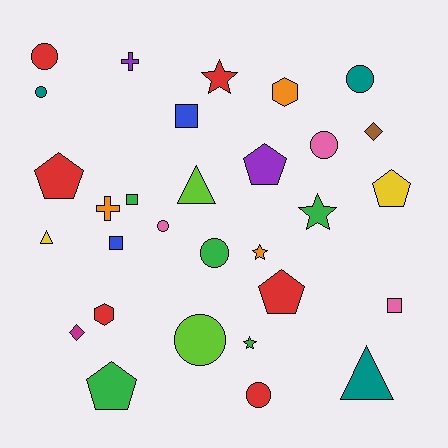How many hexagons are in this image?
There are 2 hexagons.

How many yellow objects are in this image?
There are 2 yellow objects.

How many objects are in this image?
There are 30 objects.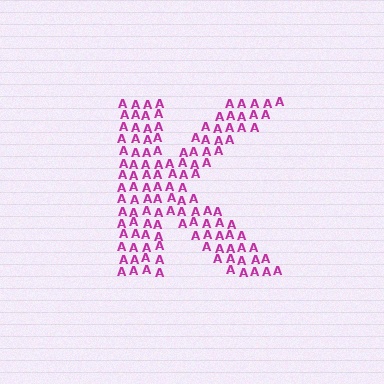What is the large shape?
The large shape is the letter K.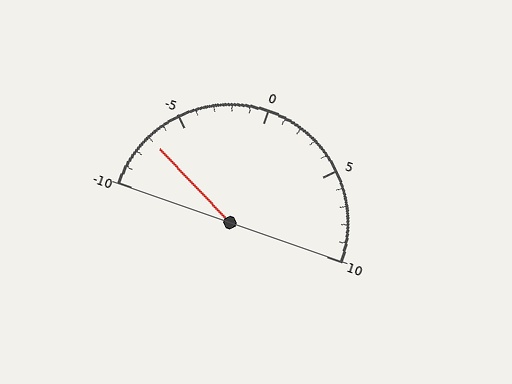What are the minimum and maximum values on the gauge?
The gauge ranges from -10 to 10.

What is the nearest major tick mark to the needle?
The nearest major tick mark is -5.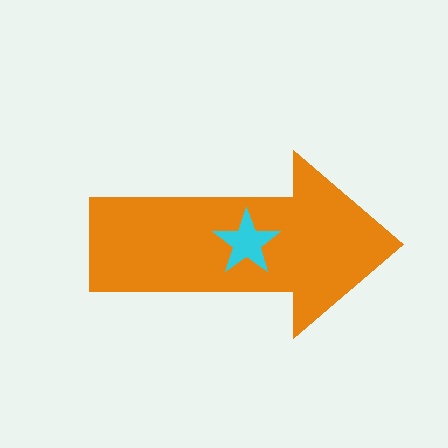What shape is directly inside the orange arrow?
The cyan star.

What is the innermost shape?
The cyan star.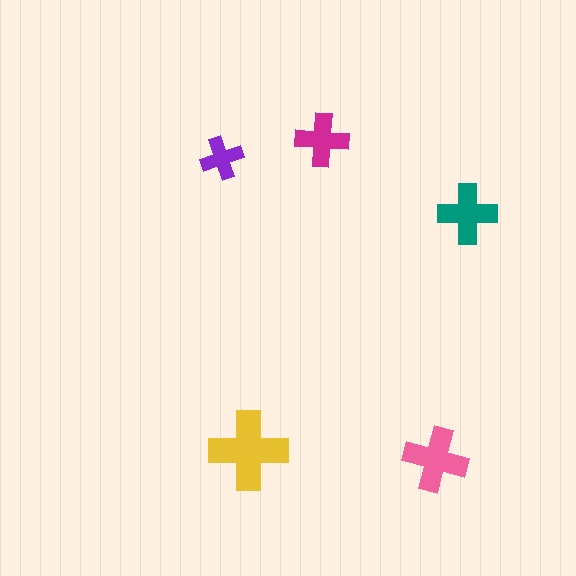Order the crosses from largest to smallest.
the yellow one, the pink one, the teal one, the magenta one, the purple one.